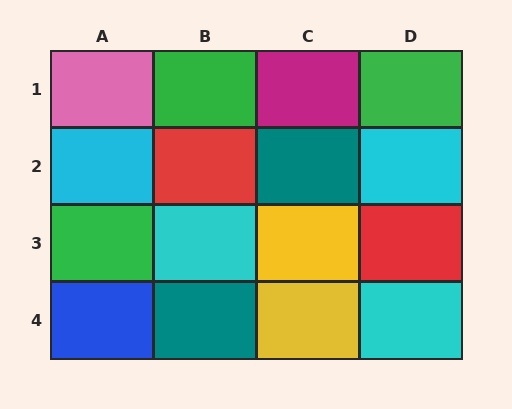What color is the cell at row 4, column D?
Cyan.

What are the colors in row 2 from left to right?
Cyan, red, teal, cyan.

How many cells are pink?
1 cell is pink.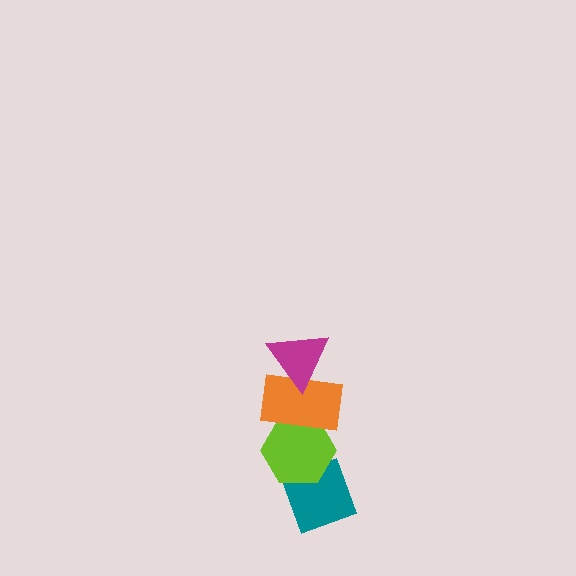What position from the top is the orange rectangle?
The orange rectangle is 2nd from the top.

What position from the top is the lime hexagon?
The lime hexagon is 3rd from the top.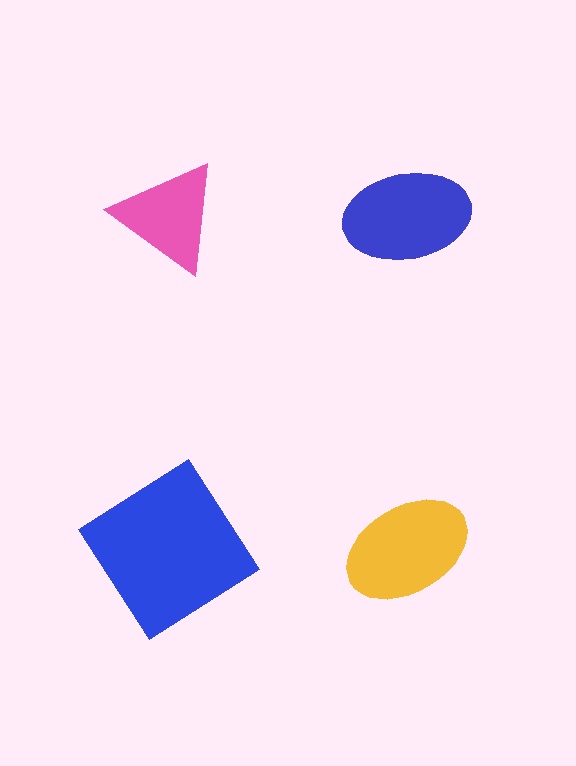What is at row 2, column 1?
A blue diamond.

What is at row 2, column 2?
A yellow ellipse.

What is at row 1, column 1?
A pink triangle.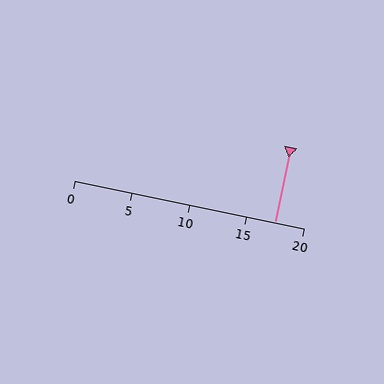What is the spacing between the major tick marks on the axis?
The major ticks are spaced 5 apart.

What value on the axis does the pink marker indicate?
The marker indicates approximately 17.5.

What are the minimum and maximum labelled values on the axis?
The axis runs from 0 to 20.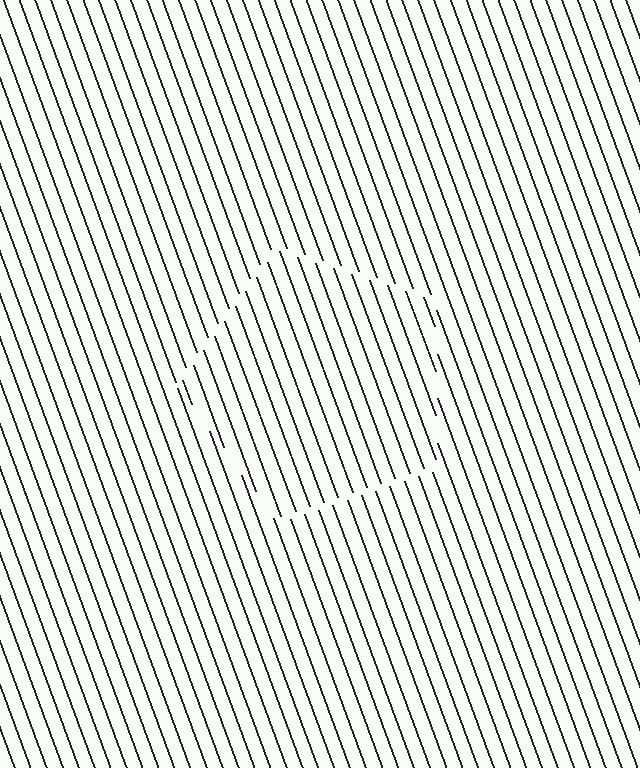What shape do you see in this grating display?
An illusory pentagon. The interior of the shape contains the same grating, shifted by half a period — the contour is defined by the phase discontinuity where line-ends from the inner and outer gratings abut.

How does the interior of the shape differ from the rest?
The interior of the shape contains the same grating, shifted by half a period — the contour is defined by the phase discontinuity where line-ends from the inner and outer gratings abut.